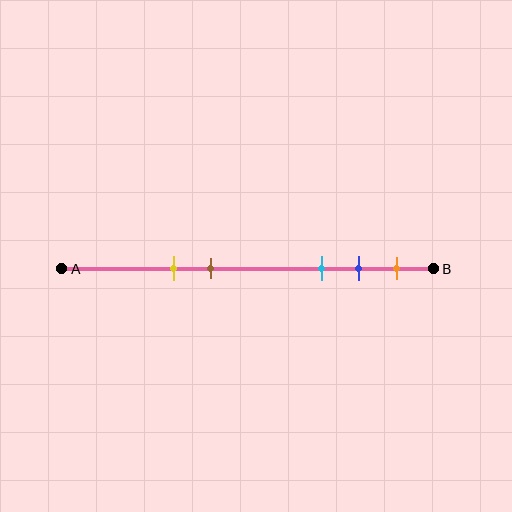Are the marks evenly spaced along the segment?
No, the marks are not evenly spaced.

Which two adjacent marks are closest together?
The blue and orange marks are the closest adjacent pair.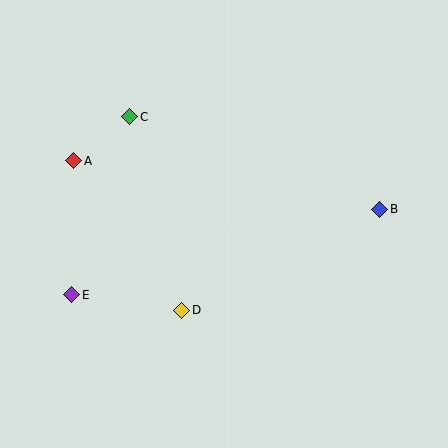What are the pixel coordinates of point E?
Point E is at (72, 295).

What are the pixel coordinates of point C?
Point C is at (130, 117).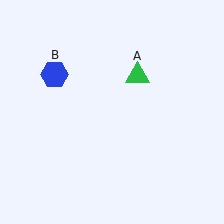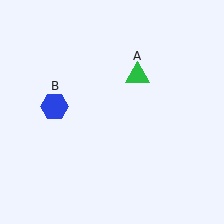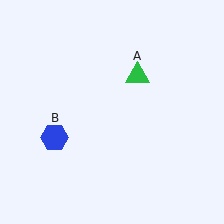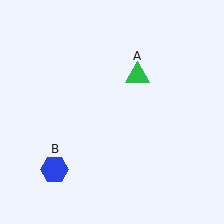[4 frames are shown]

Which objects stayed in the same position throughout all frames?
Green triangle (object A) remained stationary.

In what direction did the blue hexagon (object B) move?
The blue hexagon (object B) moved down.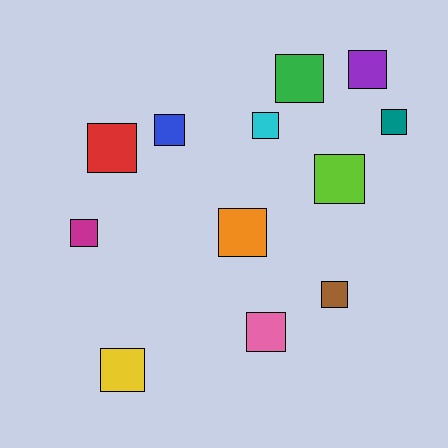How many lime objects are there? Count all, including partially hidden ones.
There is 1 lime object.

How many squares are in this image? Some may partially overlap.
There are 12 squares.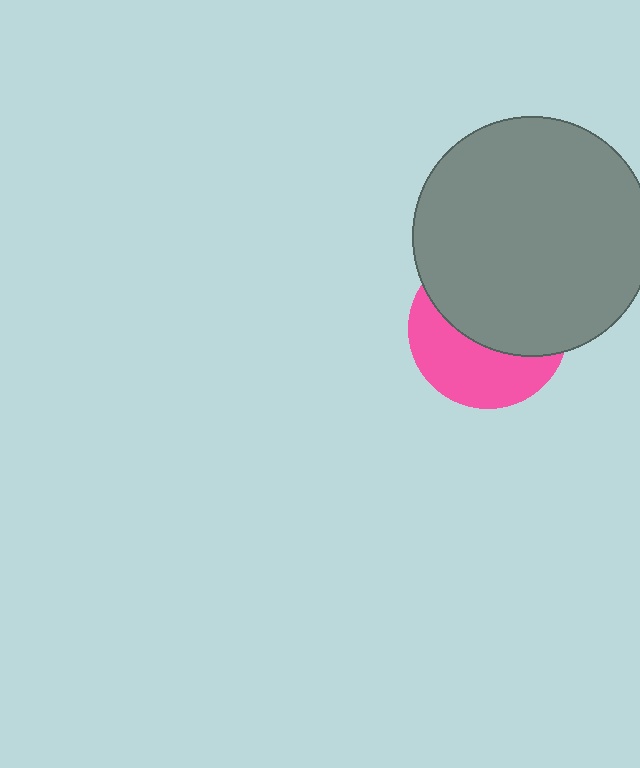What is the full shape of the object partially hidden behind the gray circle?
The partially hidden object is a pink circle.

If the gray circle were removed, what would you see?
You would see the complete pink circle.